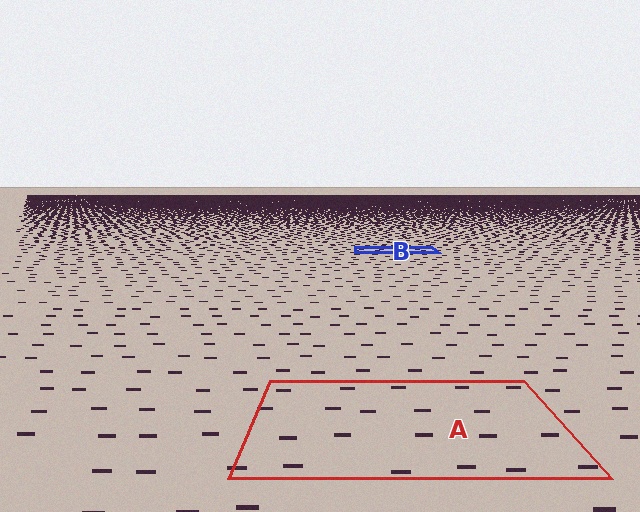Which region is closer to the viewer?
Region A is closer. The texture elements there are larger and more spread out.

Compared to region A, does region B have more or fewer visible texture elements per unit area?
Region B has more texture elements per unit area — they are packed more densely because it is farther away.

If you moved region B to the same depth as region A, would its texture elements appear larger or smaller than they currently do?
They would appear larger. At a closer depth, the same texture elements are projected at a bigger on-screen size.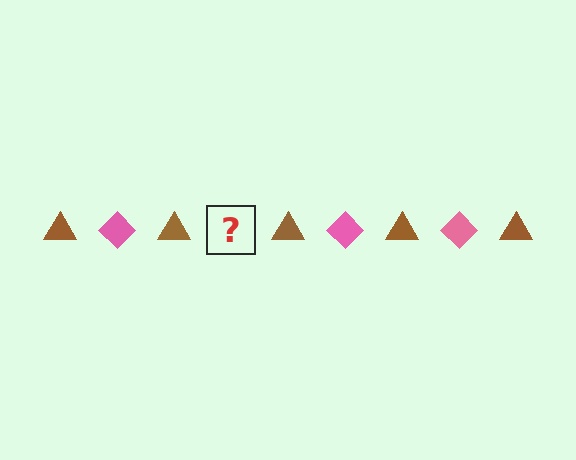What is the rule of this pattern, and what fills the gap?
The rule is that the pattern alternates between brown triangle and pink diamond. The gap should be filled with a pink diamond.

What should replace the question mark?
The question mark should be replaced with a pink diamond.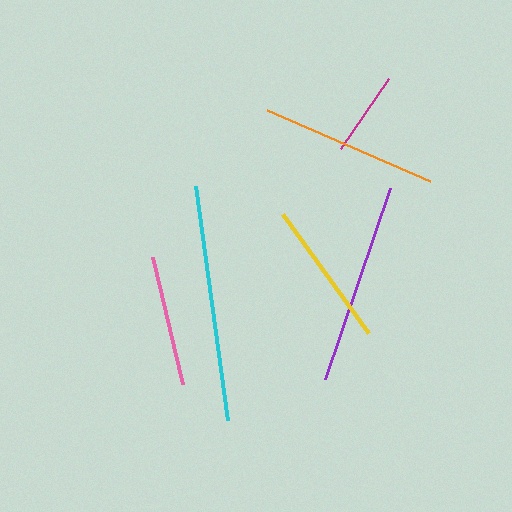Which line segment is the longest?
The cyan line is the longest at approximately 236 pixels.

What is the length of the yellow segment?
The yellow segment is approximately 146 pixels long.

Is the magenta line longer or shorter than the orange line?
The orange line is longer than the magenta line.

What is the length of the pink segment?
The pink segment is approximately 130 pixels long.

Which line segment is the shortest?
The magenta line is the shortest at approximately 85 pixels.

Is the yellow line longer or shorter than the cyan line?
The cyan line is longer than the yellow line.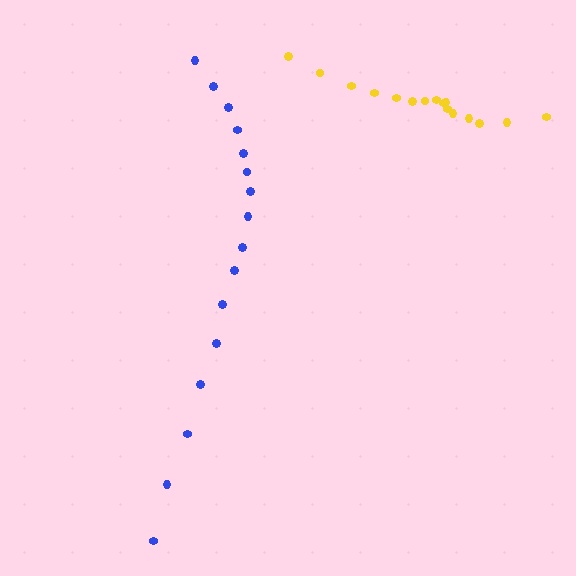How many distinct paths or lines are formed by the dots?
There are 2 distinct paths.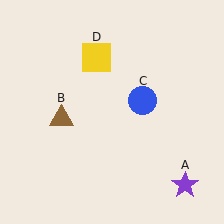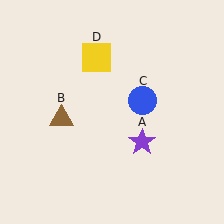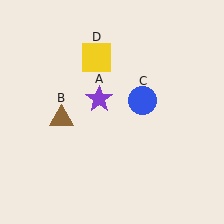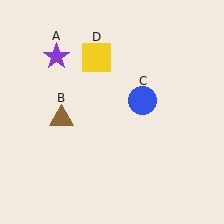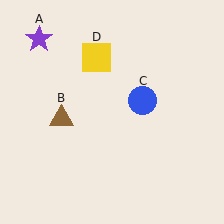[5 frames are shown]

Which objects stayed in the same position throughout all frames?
Brown triangle (object B) and blue circle (object C) and yellow square (object D) remained stationary.